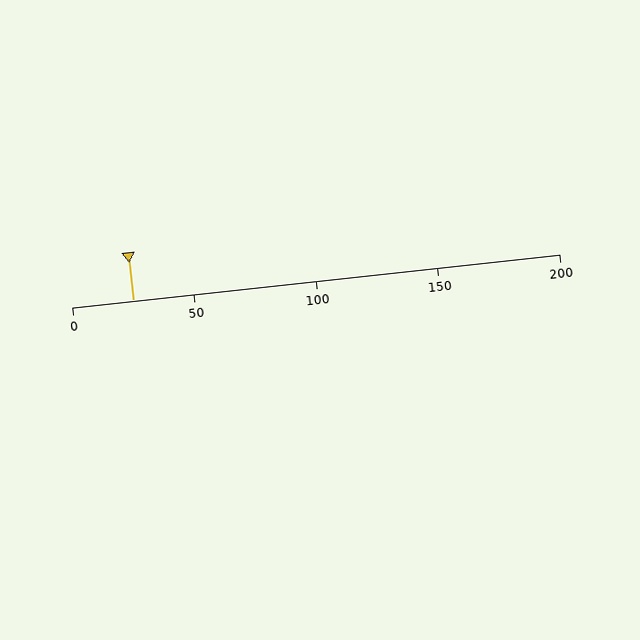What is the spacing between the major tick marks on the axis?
The major ticks are spaced 50 apart.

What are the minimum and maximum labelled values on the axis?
The axis runs from 0 to 200.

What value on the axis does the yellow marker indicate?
The marker indicates approximately 25.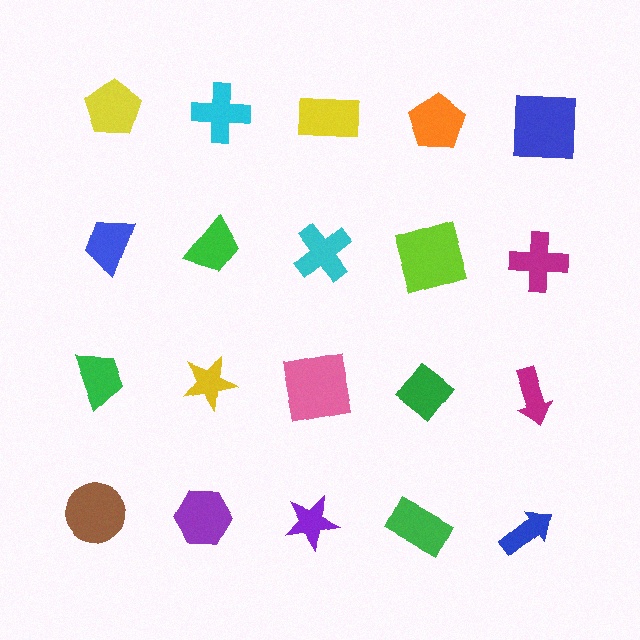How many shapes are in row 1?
5 shapes.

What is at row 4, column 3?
A purple star.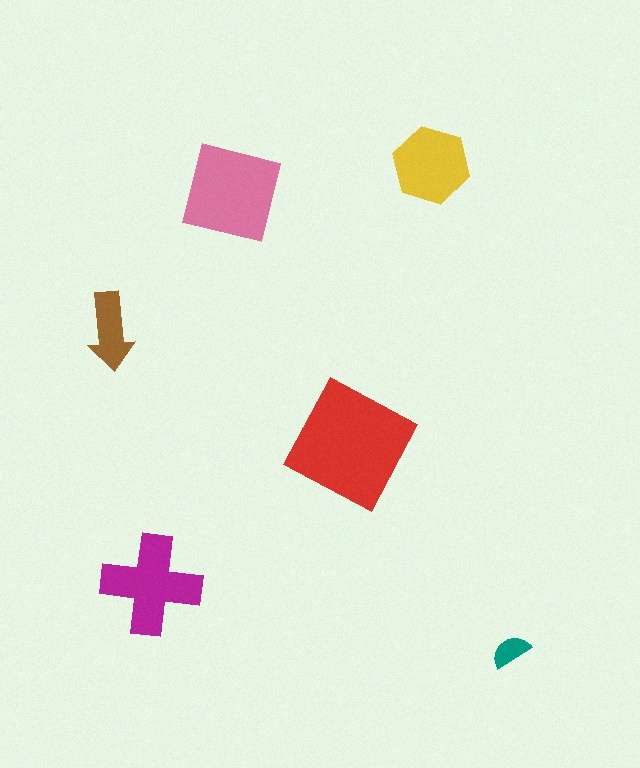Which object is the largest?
The red square.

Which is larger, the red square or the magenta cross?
The red square.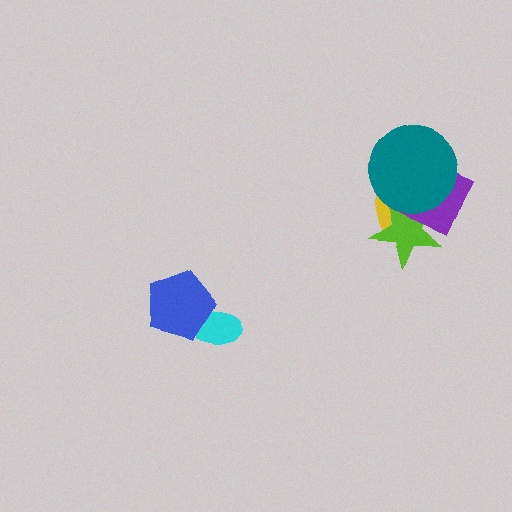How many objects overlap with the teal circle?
3 objects overlap with the teal circle.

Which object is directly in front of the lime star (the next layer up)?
The purple square is directly in front of the lime star.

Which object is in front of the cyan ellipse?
The blue pentagon is in front of the cyan ellipse.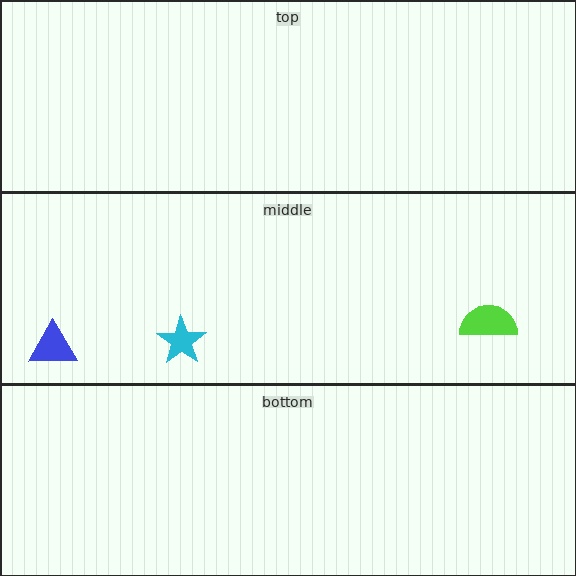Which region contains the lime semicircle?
The middle region.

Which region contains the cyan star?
The middle region.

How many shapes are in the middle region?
3.